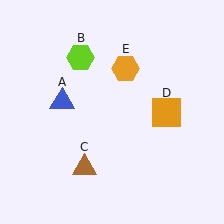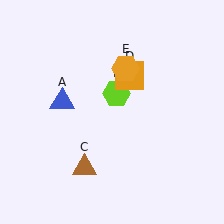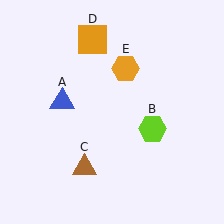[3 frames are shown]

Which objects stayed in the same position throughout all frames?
Blue triangle (object A) and brown triangle (object C) and orange hexagon (object E) remained stationary.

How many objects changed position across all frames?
2 objects changed position: lime hexagon (object B), orange square (object D).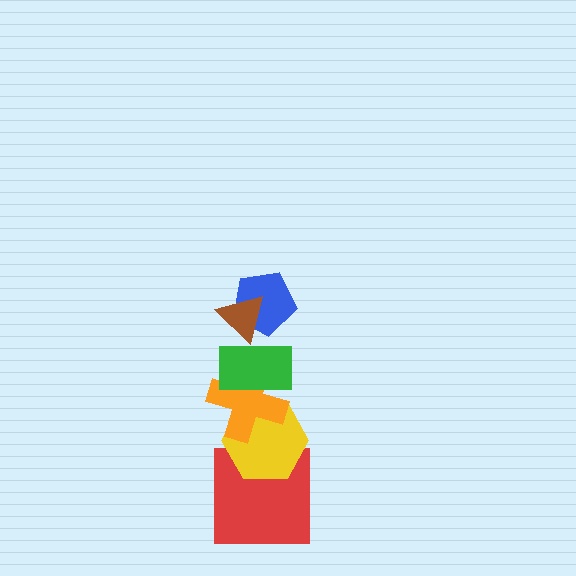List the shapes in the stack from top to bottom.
From top to bottom: the brown triangle, the blue pentagon, the green rectangle, the orange cross, the yellow hexagon, the red square.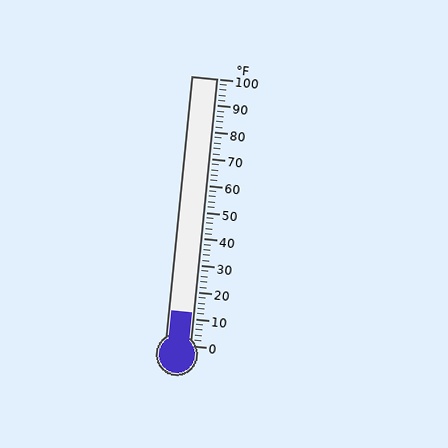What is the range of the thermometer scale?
The thermometer scale ranges from 0°F to 100°F.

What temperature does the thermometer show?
The thermometer shows approximately 12°F.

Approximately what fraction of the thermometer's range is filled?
The thermometer is filled to approximately 10% of its range.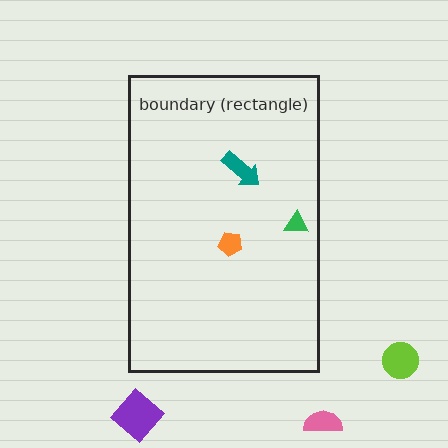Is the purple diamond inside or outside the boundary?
Outside.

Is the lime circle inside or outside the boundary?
Outside.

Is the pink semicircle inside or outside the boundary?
Outside.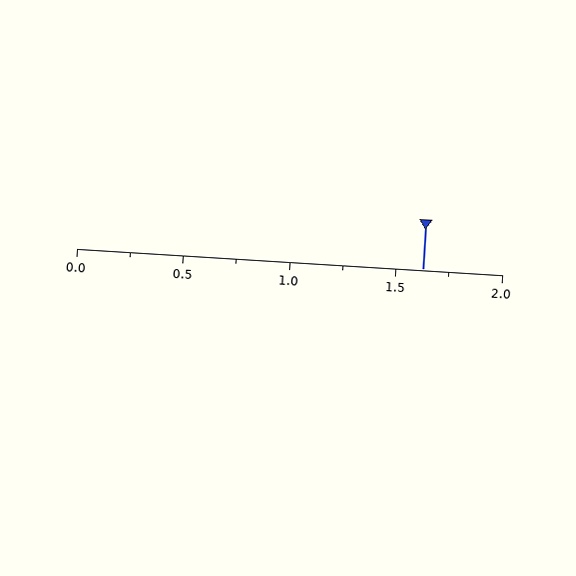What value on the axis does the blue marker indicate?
The marker indicates approximately 1.62.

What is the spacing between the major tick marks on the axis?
The major ticks are spaced 0.5 apart.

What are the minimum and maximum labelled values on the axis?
The axis runs from 0.0 to 2.0.